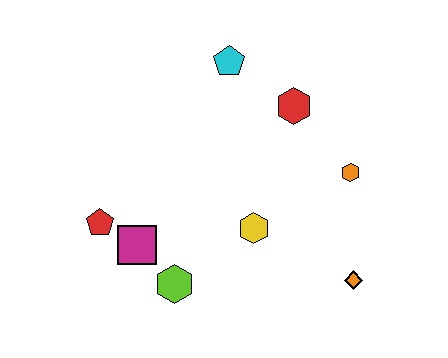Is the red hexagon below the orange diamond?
No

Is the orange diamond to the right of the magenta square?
Yes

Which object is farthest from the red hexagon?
The red pentagon is farthest from the red hexagon.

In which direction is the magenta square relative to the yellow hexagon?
The magenta square is to the left of the yellow hexagon.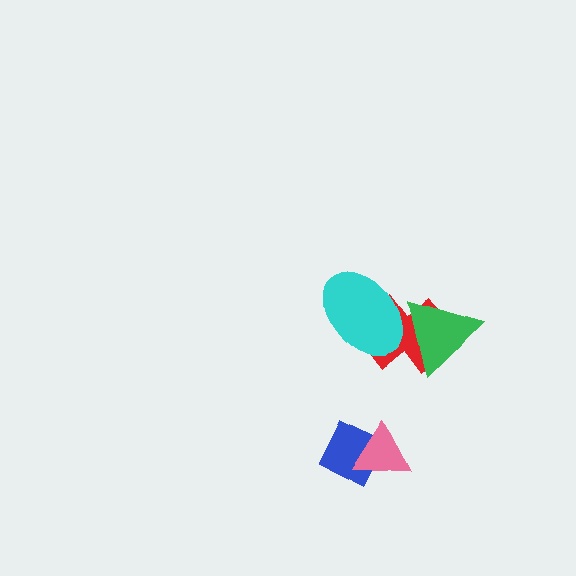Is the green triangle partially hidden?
No, no other shape covers it.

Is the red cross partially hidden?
Yes, it is partially covered by another shape.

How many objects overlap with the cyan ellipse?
2 objects overlap with the cyan ellipse.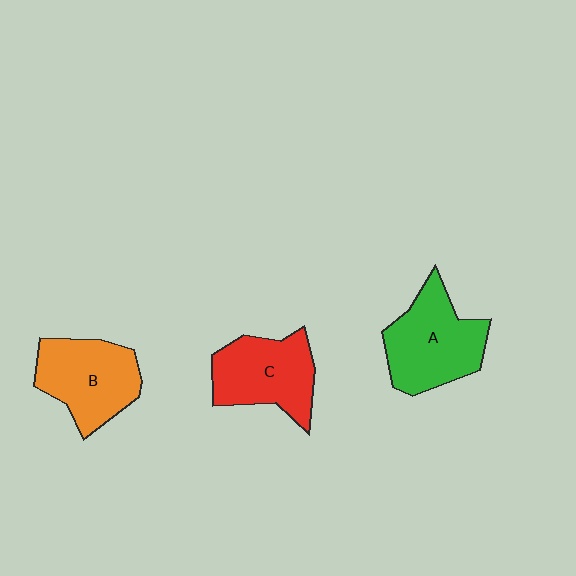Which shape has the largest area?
Shape A (green).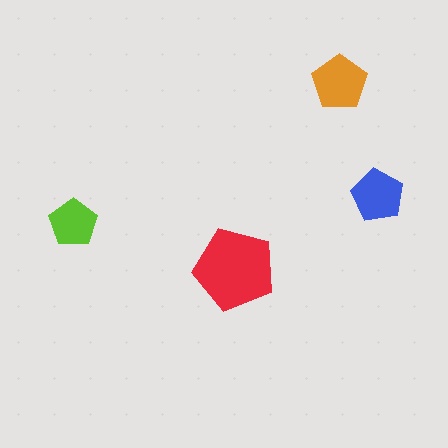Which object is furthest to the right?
The blue pentagon is rightmost.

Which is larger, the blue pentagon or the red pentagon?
The red one.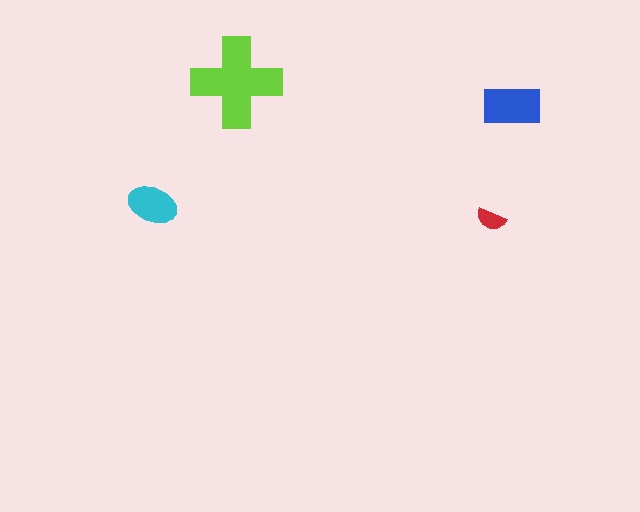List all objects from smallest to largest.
The red semicircle, the cyan ellipse, the blue rectangle, the lime cross.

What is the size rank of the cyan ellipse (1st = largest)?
3rd.